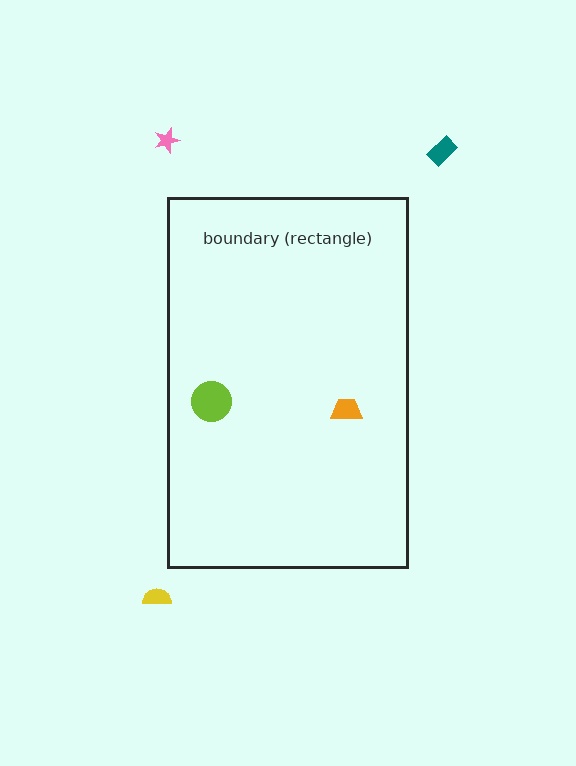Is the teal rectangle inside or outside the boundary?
Outside.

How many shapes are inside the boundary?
2 inside, 3 outside.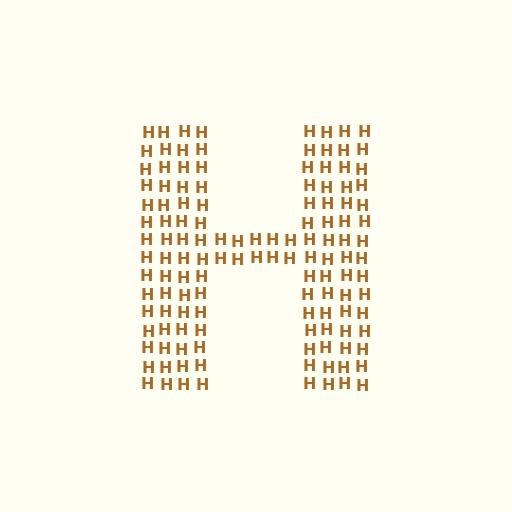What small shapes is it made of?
It is made of small letter H's.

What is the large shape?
The large shape is the letter H.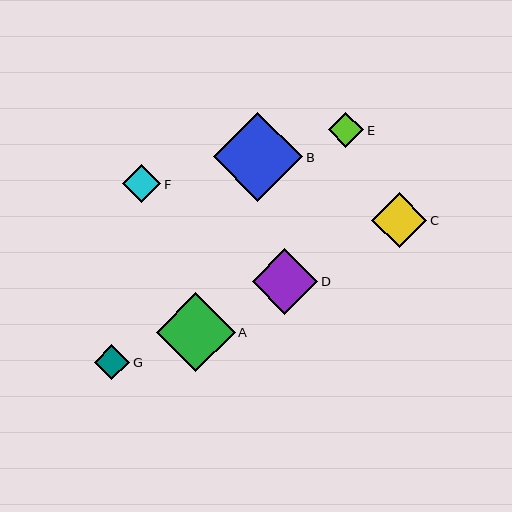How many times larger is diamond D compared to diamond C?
Diamond D is approximately 1.2 times the size of diamond C.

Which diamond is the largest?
Diamond B is the largest with a size of approximately 89 pixels.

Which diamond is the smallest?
Diamond E is the smallest with a size of approximately 35 pixels.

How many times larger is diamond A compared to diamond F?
Diamond A is approximately 2.1 times the size of diamond F.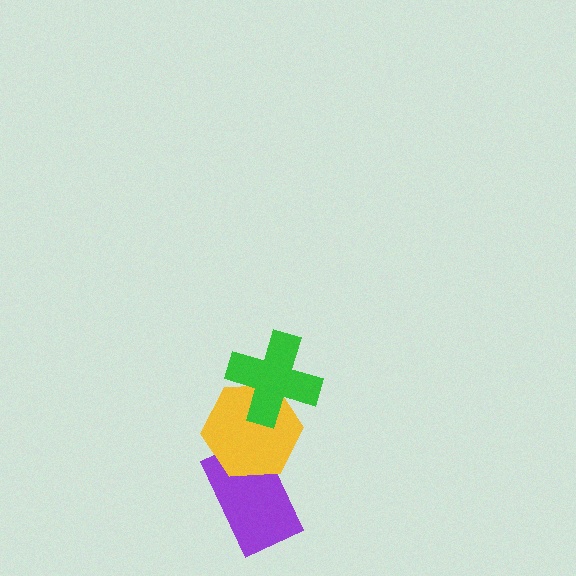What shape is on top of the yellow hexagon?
The green cross is on top of the yellow hexagon.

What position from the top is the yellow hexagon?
The yellow hexagon is 2nd from the top.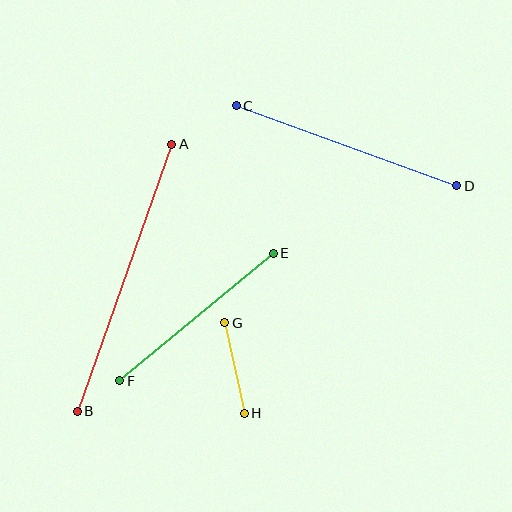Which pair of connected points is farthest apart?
Points A and B are farthest apart.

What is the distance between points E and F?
The distance is approximately 199 pixels.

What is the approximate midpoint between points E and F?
The midpoint is at approximately (196, 317) pixels.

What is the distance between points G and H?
The distance is approximately 93 pixels.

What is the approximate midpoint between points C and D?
The midpoint is at approximately (347, 146) pixels.